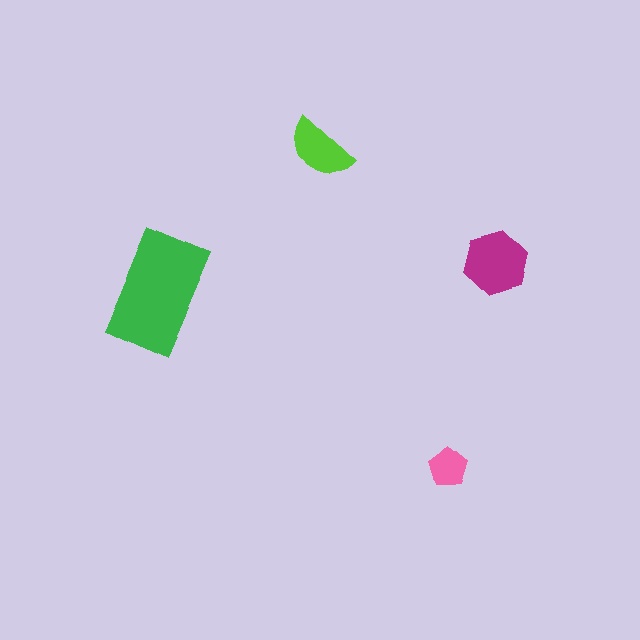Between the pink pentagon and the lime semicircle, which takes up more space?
The lime semicircle.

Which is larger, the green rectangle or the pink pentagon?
The green rectangle.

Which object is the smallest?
The pink pentagon.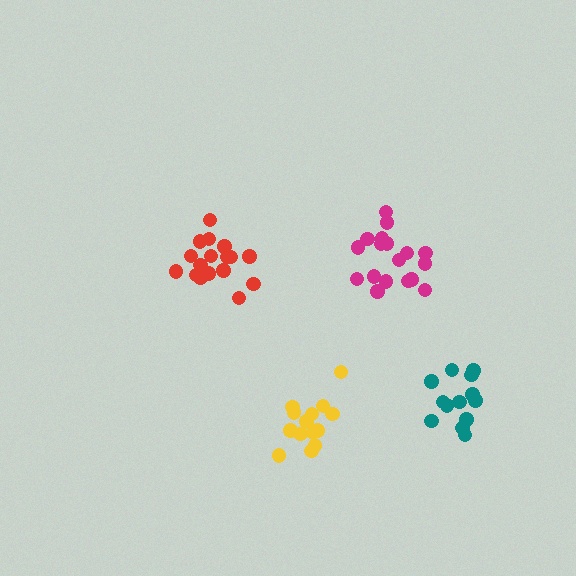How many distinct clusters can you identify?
There are 4 distinct clusters.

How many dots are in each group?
Group 1: 17 dots, Group 2: 13 dots, Group 3: 14 dots, Group 4: 18 dots (62 total).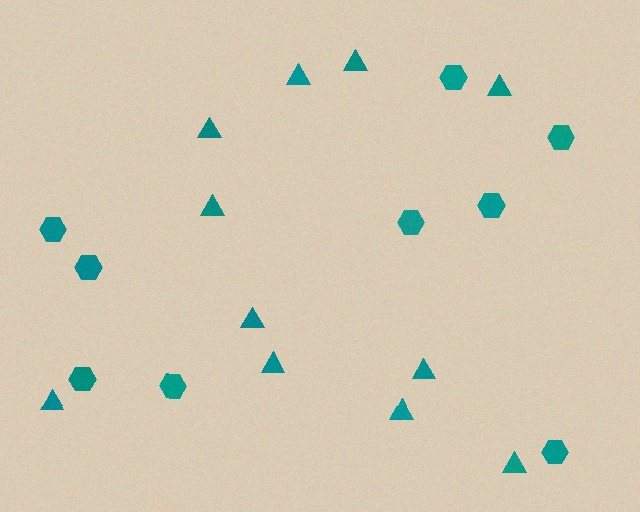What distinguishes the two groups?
There are 2 groups: one group of hexagons (9) and one group of triangles (11).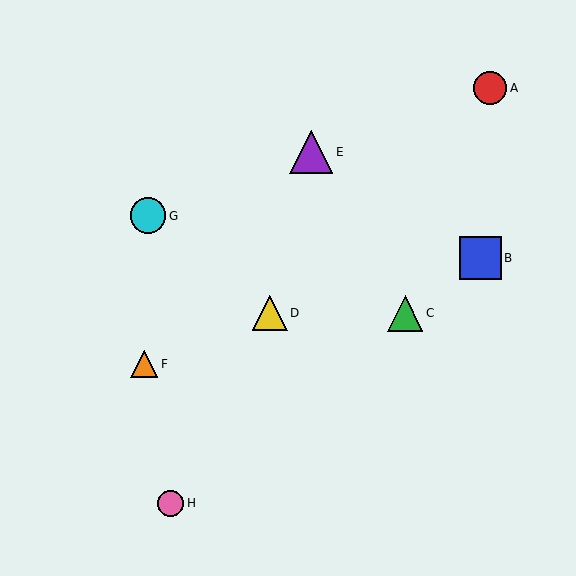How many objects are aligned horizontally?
2 objects (C, D) are aligned horizontally.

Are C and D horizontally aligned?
Yes, both are at y≈313.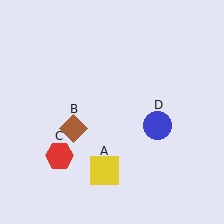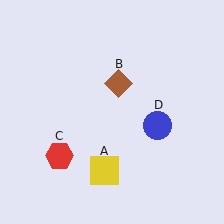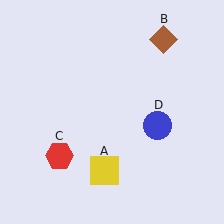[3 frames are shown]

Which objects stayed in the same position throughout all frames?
Yellow square (object A) and red hexagon (object C) and blue circle (object D) remained stationary.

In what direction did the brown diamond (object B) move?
The brown diamond (object B) moved up and to the right.